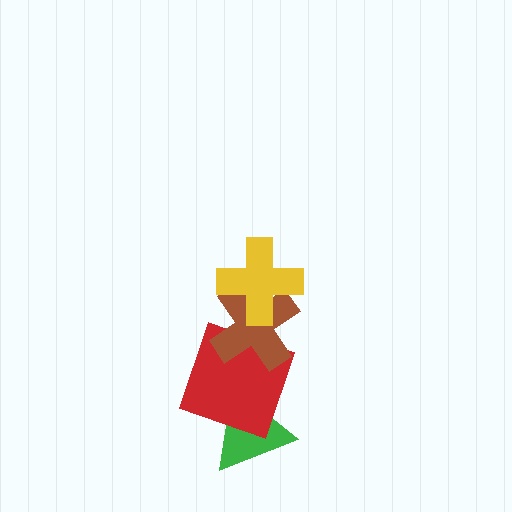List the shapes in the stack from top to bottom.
From top to bottom: the yellow cross, the brown cross, the red square, the green triangle.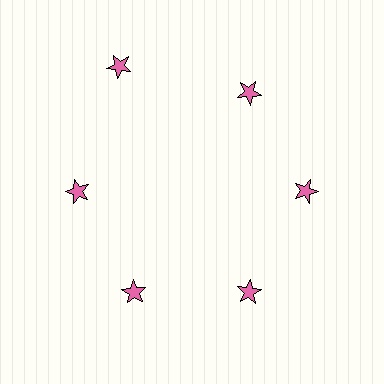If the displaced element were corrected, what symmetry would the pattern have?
It would have 6-fold rotational symmetry — the pattern would map onto itself every 60 degrees.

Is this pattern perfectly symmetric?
No. The 6 pink stars are arranged in a ring, but one element near the 11 o'clock position is pushed outward from the center, breaking the 6-fold rotational symmetry.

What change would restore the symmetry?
The symmetry would be restored by moving it inward, back onto the ring so that all 6 stars sit at equal angles and equal distance from the center.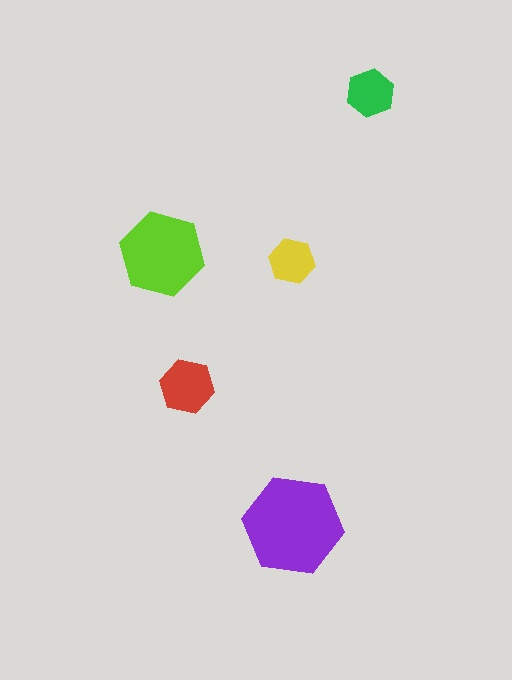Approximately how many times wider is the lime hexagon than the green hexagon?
About 2 times wider.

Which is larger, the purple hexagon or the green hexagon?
The purple one.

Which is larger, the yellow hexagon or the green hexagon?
The green one.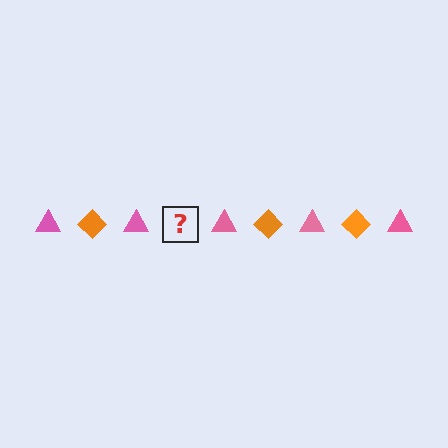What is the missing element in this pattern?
The missing element is an orange diamond.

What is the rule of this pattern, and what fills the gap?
The rule is that the pattern alternates between pink triangle and orange diamond. The gap should be filled with an orange diamond.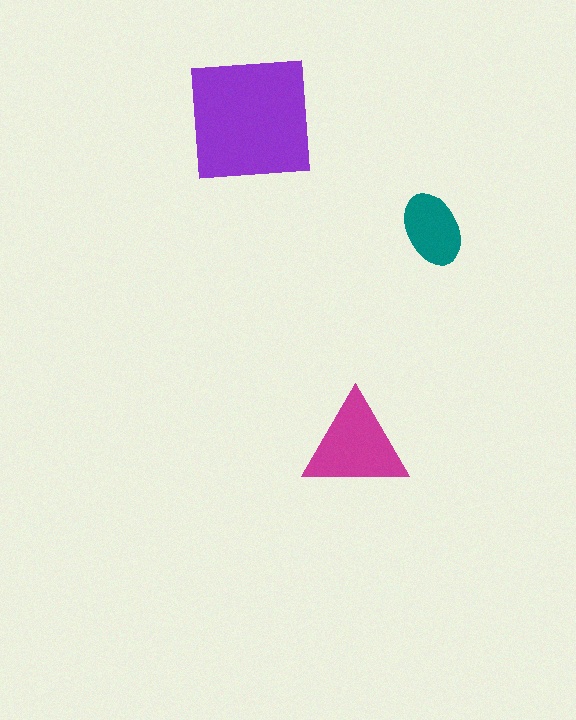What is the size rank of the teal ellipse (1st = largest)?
3rd.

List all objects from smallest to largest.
The teal ellipse, the magenta triangle, the purple square.